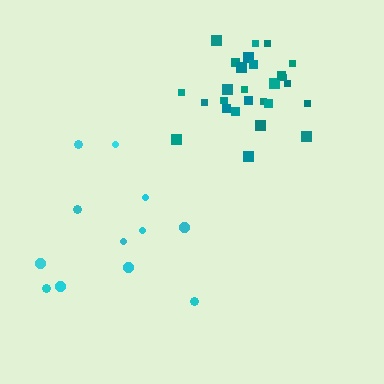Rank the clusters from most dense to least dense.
teal, cyan.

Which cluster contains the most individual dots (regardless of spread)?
Teal (28).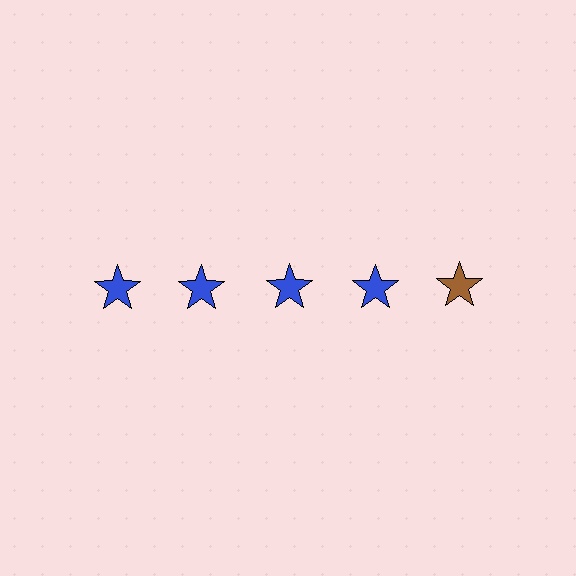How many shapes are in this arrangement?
There are 5 shapes arranged in a grid pattern.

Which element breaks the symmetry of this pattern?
The brown star in the top row, rightmost column breaks the symmetry. All other shapes are blue stars.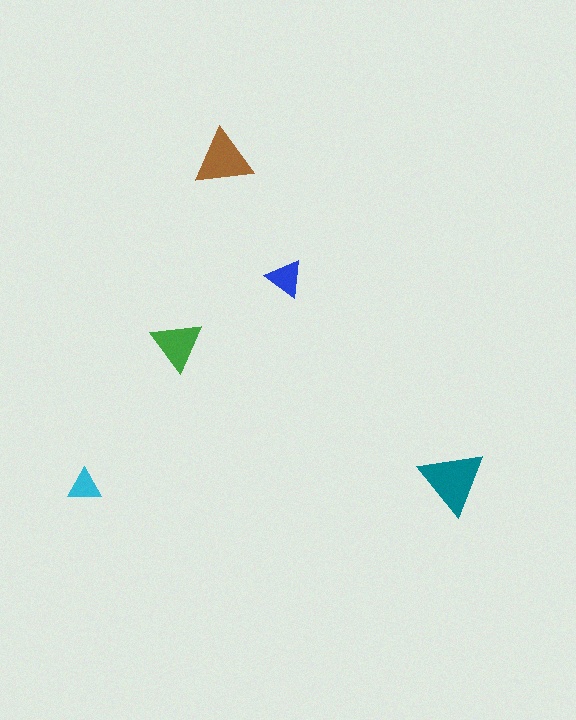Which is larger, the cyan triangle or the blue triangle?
The blue one.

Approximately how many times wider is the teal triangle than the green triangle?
About 1.5 times wider.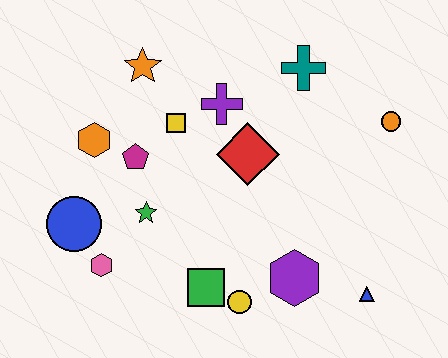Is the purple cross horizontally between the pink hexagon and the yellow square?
No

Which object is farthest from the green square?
The orange circle is farthest from the green square.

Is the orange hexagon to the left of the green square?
Yes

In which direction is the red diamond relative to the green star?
The red diamond is to the right of the green star.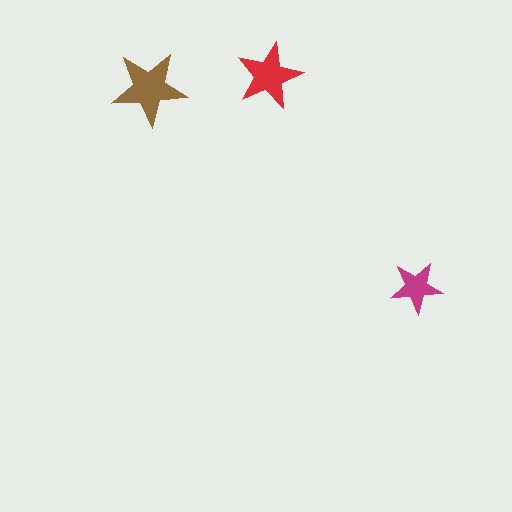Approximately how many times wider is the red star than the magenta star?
About 1.5 times wider.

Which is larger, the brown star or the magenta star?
The brown one.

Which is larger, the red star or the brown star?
The brown one.